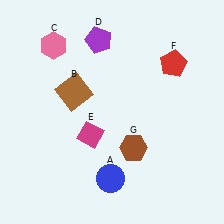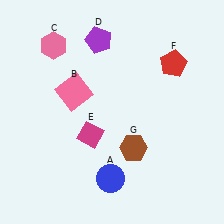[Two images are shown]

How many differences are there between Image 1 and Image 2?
There is 1 difference between the two images.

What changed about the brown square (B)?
In Image 1, B is brown. In Image 2, it changed to pink.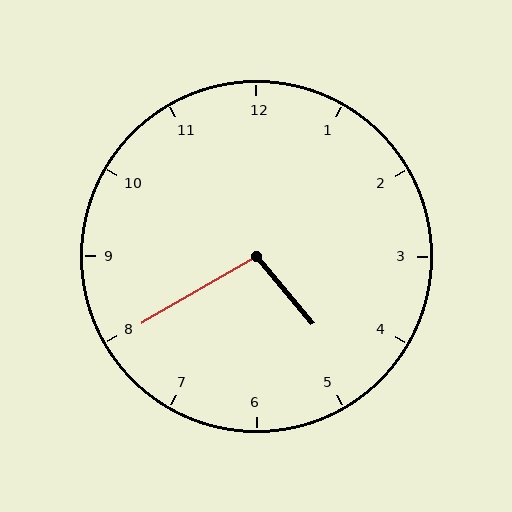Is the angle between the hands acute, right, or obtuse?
It is obtuse.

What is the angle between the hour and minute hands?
Approximately 100 degrees.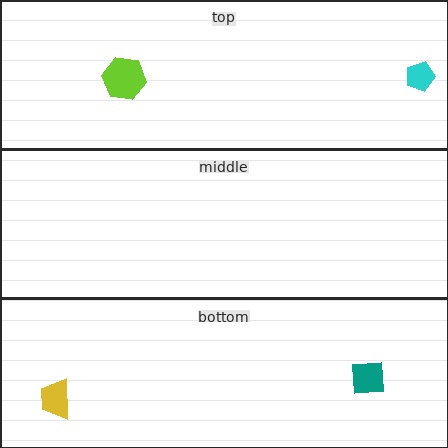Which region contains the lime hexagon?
The top region.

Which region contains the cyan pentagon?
The top region.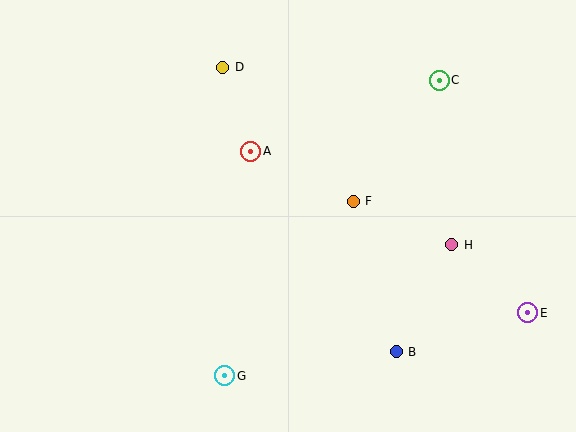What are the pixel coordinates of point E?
Point E is at (528, 313).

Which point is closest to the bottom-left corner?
Point G is closest to the bottom-left corner.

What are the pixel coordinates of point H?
Point H is at (452, 245).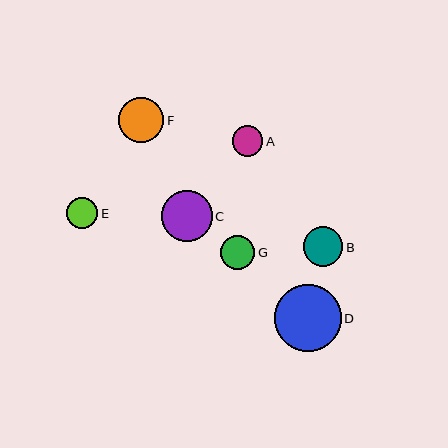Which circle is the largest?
Circle D is the largest with a size of approximately 67 pixels.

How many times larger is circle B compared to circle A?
Circle B is approximately 1.3 times the size of circle A.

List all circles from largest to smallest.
From largest to smallest: D, C, F, B, G, E, A.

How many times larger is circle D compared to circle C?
Circle D is approximately 1.3 times the size of circle C.